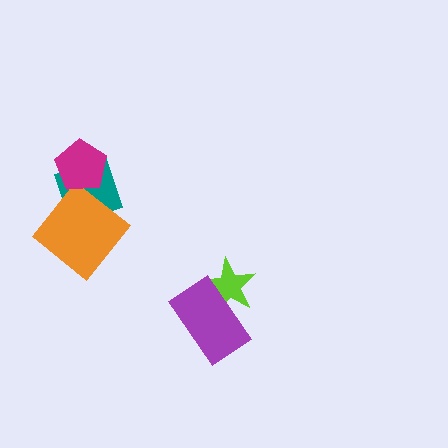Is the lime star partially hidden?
Yes, it is partially covered by another shape.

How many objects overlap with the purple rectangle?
1 object overlaps with the purple rectangle.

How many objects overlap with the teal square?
2 objects overlap with the teal square.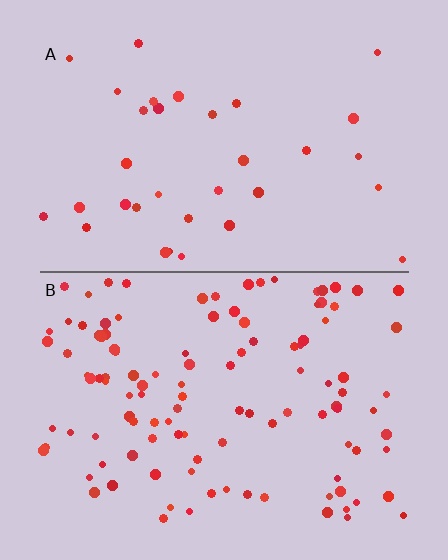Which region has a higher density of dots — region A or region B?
B (the bottom).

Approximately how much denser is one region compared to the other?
Approximately 3.4× — region B over region A.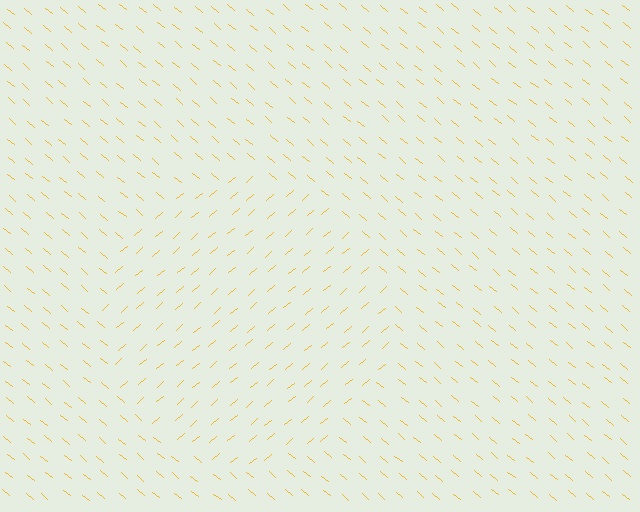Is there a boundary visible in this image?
Yes, there is a texture boundary formed by a change in line orientation.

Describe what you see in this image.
The image is filled with small yellow line segments. A circle region in the image has lines oriented differently from the surrounding lines, creating a visible texture boundary.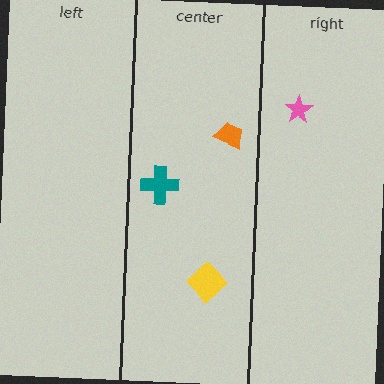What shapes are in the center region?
The yellow diamond, the teal cross, the orange trapezoid.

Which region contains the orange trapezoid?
The center region.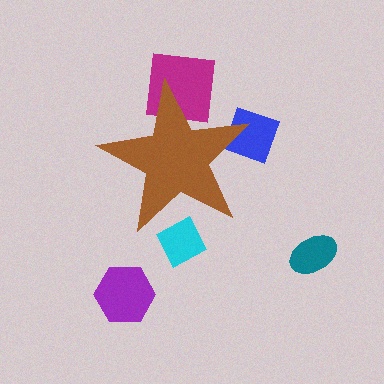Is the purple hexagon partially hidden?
No, the purple hexagon is fully visible.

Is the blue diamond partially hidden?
Yes, the blue diamond is partially hidden behind the brown star.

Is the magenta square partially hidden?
Yes, the magenta square is partially hidden behind the brown star.